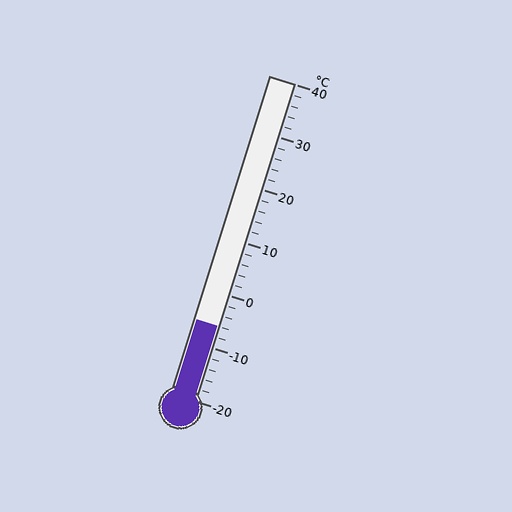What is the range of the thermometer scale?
The thermometer scale ranges from -20°C to 40°C.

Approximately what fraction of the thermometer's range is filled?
The thermometer is filled to approximately 25% of its range.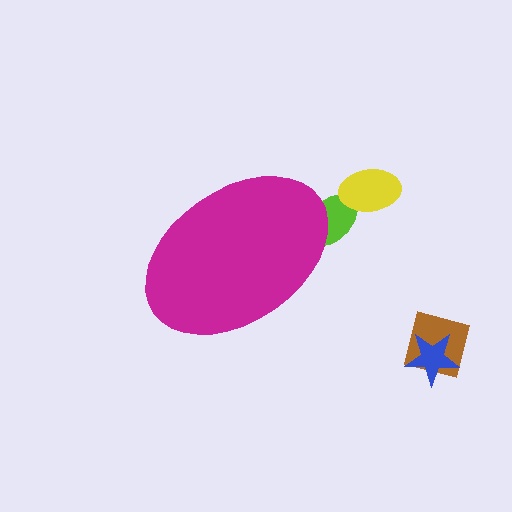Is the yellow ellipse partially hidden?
No, the yellow ellipse is fully visible.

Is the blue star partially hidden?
No, the blue star is fully visible.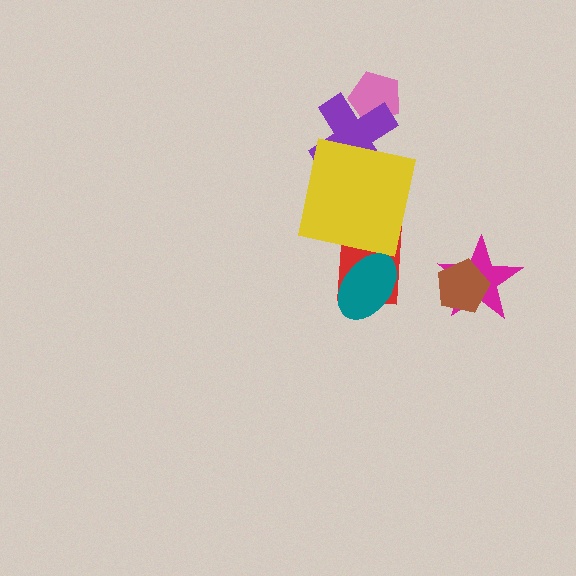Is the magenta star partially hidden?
Yes, it is partially covered by another shape.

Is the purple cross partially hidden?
Yes, it is partially covered by another shape.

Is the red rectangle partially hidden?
Yes, it is partially covered by another shape.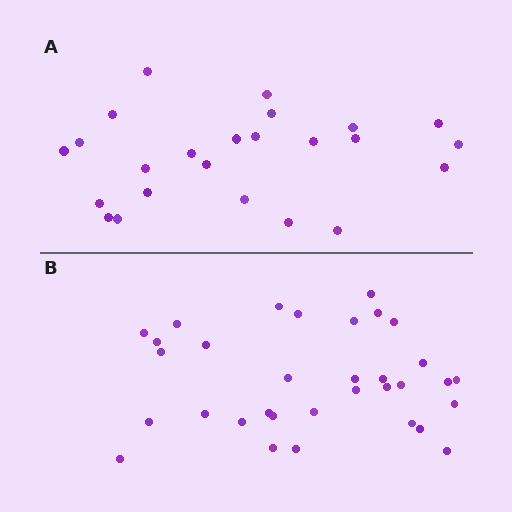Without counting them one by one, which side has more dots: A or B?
Region B (the bottom region) has more dots.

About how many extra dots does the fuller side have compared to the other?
Region B has roughly 8 or so more dots than region A.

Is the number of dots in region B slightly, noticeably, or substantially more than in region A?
Region B has noticeably more, but not dramatically so. The ratio is roughly 1.4 to 1.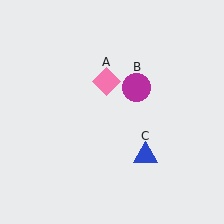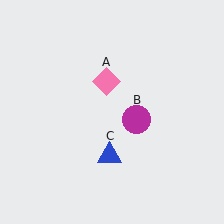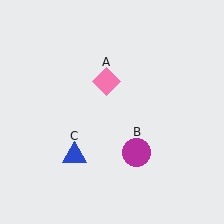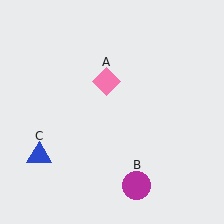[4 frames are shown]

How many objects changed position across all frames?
2 objects changed position: magenta circle (object B), blue triangle (object C).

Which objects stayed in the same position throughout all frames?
Pink diamond (object A) remained stationary.